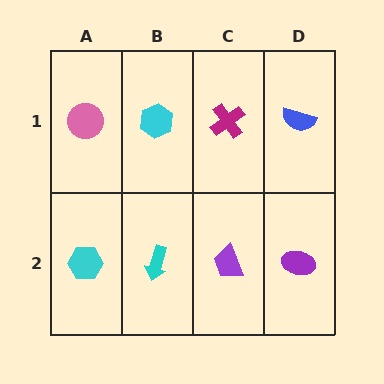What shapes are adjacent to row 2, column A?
A pink circle (row 1, column A), a cyan arrow (row 2, column B).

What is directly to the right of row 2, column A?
A cyan arrow.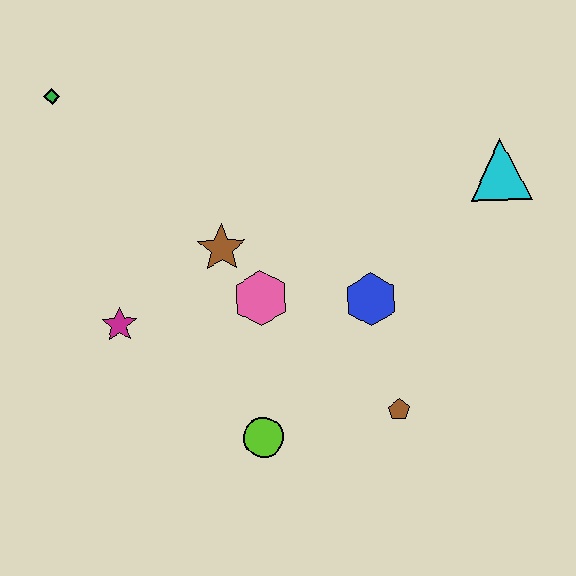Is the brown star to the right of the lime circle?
No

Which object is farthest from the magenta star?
The cyan triangle is farthest from the magenta star.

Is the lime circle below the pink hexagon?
Yes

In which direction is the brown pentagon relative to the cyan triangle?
The brown pentagon is below the cyan triangle.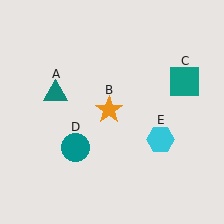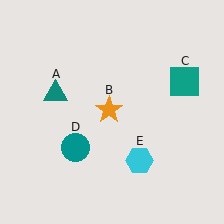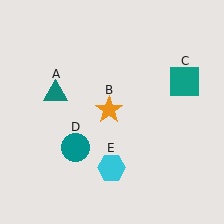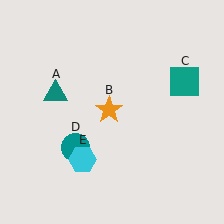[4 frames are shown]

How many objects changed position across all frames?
1 object changed position: cyan hexagon (object E).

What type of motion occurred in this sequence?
The cyan hexagon (object E) rotated clockwise around the center of the scene.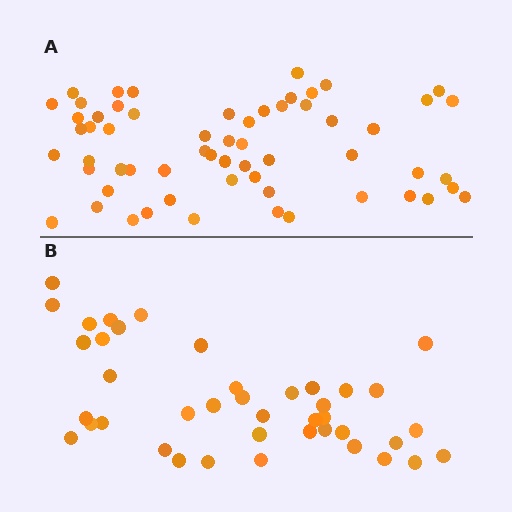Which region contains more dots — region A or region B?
Region A (the top region) has more dots.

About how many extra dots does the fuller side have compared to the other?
Region A has approximately 20 more dots than region B.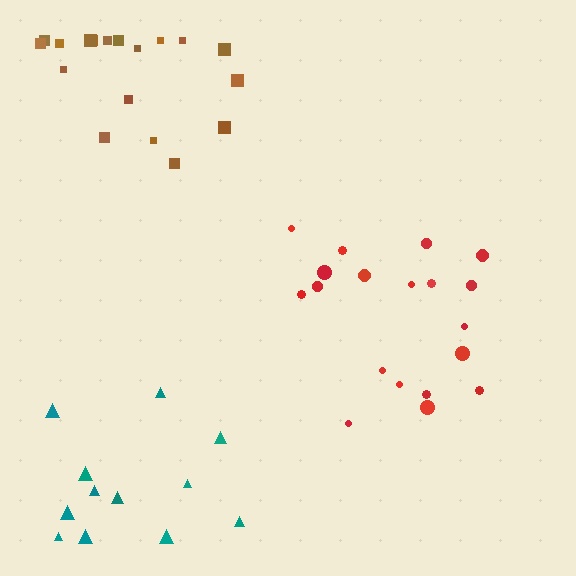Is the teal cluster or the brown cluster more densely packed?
Brown.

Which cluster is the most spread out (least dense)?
Teal.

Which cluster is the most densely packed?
Red.